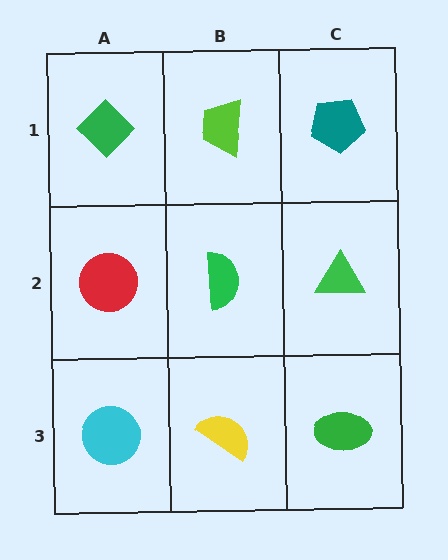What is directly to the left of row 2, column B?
A red circle.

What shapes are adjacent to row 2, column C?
A teal pentagon (row 1, column C), a green ellipse (row 3, column C), a green semicircle (row 2, column B).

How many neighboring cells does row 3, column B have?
3.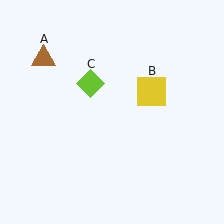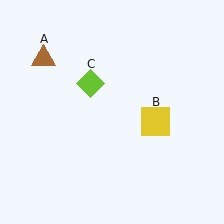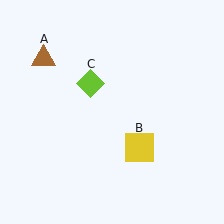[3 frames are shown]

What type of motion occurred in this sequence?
The yellow square (object B) rotated clockwise around the center of the scene.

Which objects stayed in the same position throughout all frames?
Brown triangle (object A) and lime diamond (object C) remained stationary.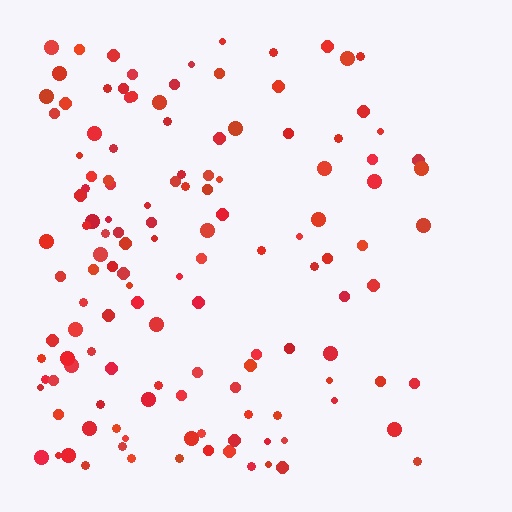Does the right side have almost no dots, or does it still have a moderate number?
Still a moderate number, just noticeably fewer than the left.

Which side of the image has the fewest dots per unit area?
The right.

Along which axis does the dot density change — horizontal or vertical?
Horizontal.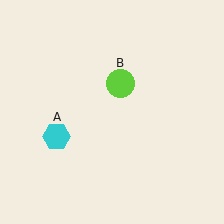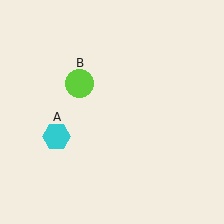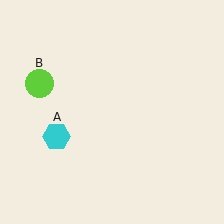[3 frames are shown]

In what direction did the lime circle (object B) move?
The lime circle (object B) moved left.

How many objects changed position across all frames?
1 object changed position: lime circle (object B).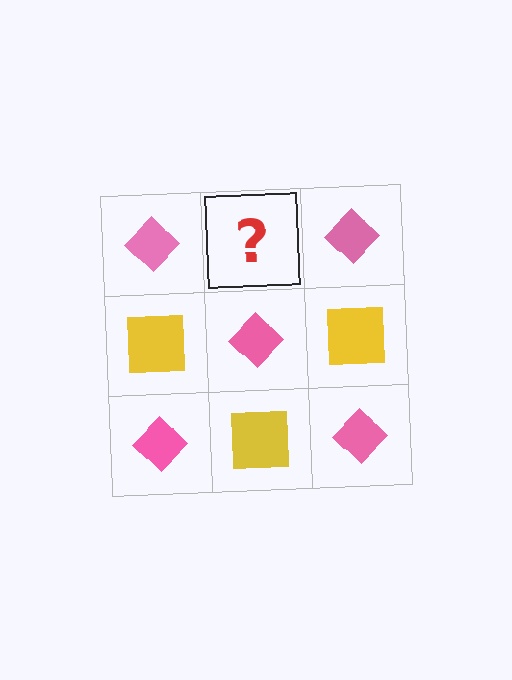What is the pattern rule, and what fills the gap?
The rule is that it alternates pink diamond and yellow square in a checkerboard pattern. The gap should be filled with a yellow square.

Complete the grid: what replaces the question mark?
The question mark should be replaced with a yellow square.